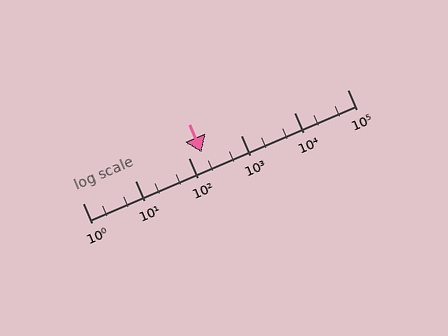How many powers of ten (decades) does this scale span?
The scale spans 5 decades, from 1 to 100000.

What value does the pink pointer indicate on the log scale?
The pointer indicates approximately 180.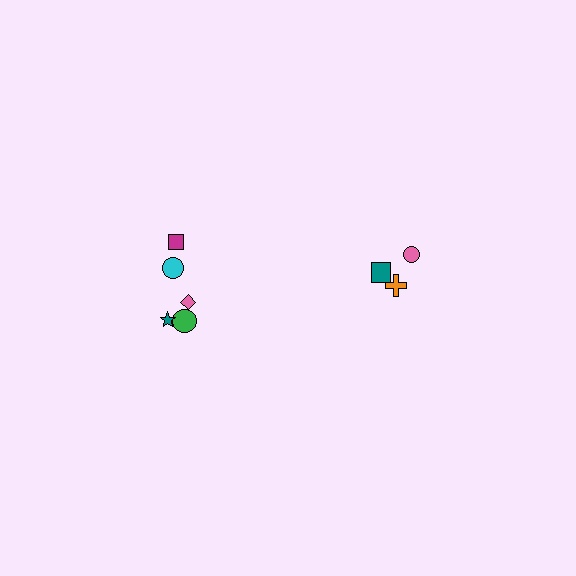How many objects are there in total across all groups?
There are 8 objects.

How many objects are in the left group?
There are 5 objects.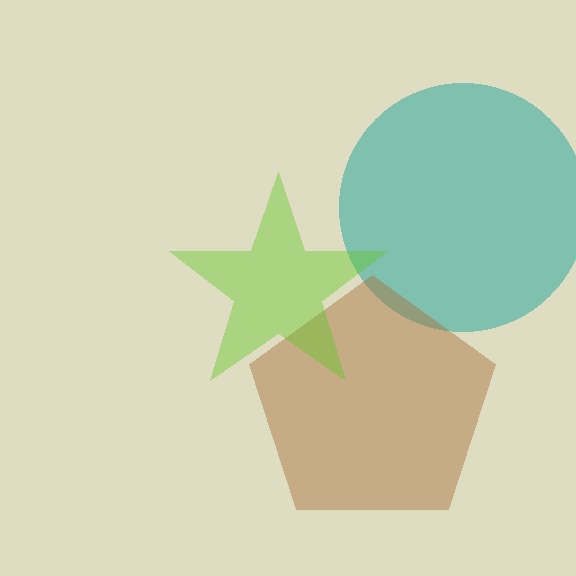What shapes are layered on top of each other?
The layered shapes are: a teal circle, a brown pentagon, a lime star.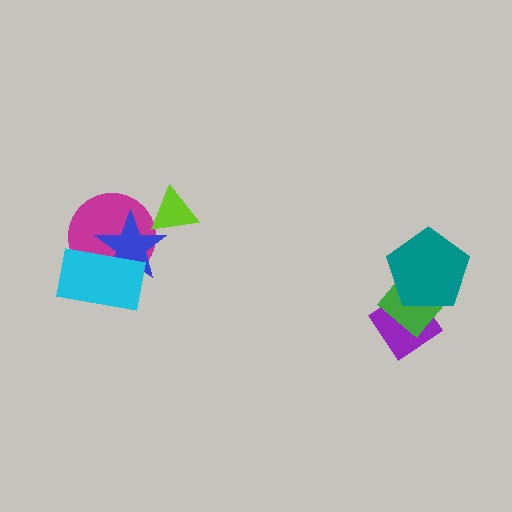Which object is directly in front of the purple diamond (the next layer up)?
The green diamond is directly in front of the purple diamond.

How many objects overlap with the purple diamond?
2 objects overlap with the purple diamond.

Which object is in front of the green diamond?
The teal pentagon is in front of the green diamond.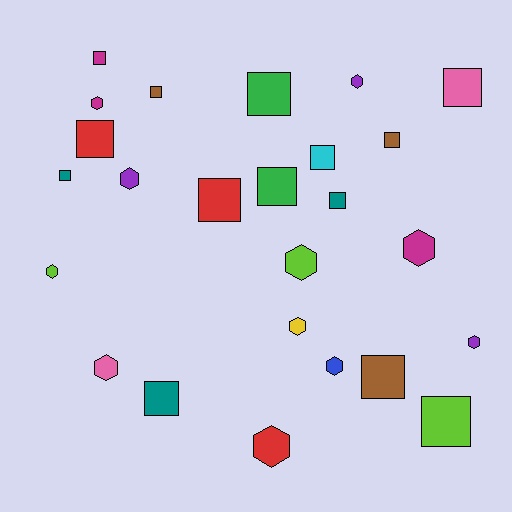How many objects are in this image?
There are 25 objects.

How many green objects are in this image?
There are 2 green objects.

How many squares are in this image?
There are 14 squares.